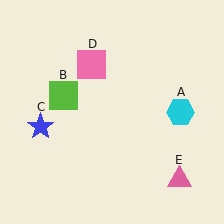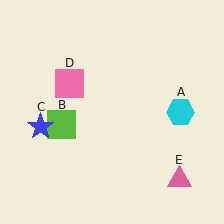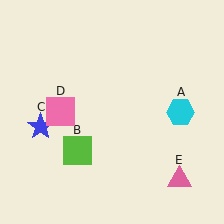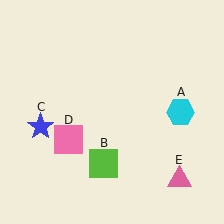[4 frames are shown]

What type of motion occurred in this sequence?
The lime square (object B), pink square (object D) rotated counterclockwise around the center of the scene.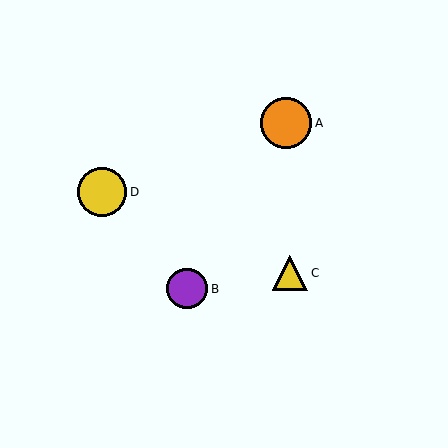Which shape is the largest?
The orange circle (labeled A) is the largest.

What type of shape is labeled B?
Shape B is a purple circle.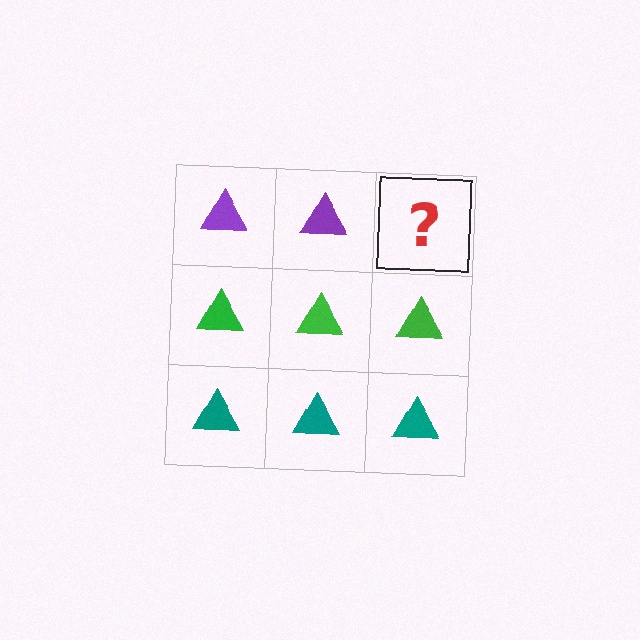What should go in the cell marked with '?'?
The missing cell should contain a purple triangle.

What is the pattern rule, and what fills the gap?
The rule is that each row has a consistent color. The gap should be filled with a purple triangle.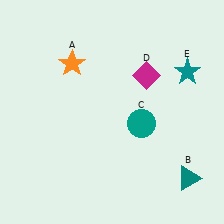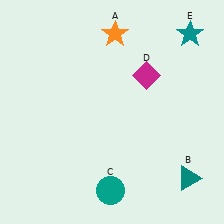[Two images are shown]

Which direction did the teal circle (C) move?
The teal circle (C) moved down.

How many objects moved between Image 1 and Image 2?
3 objects moved between the two images.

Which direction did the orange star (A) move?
The orange star (A) moved right.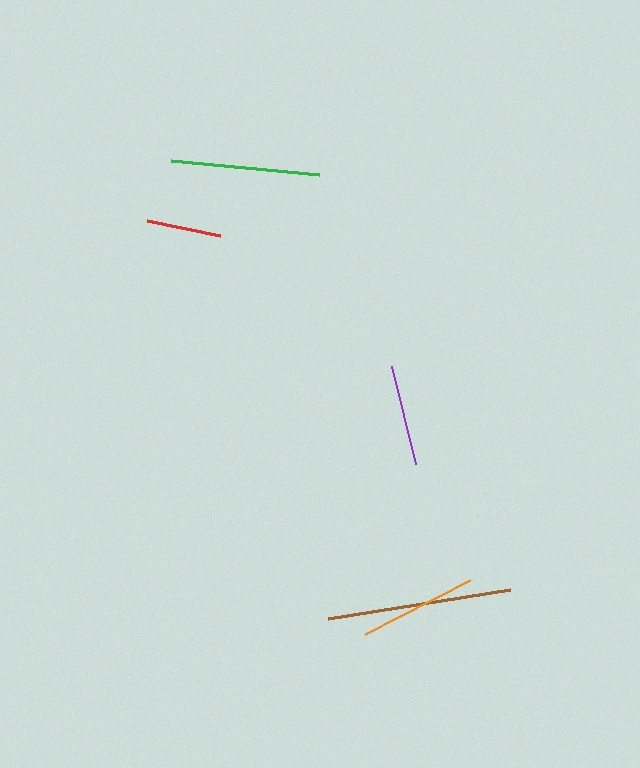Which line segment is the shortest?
The red line is the shortest at approximately 74 pixels.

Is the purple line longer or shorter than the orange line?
The orange line is longer than the purple line.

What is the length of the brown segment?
The brown segment is approximately 184 pixels long.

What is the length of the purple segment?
The purple segment is approximately 101 pixels long.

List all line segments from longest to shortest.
From longest to shortest: brown, green, orange, purple, red.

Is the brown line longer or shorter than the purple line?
The brown line is longer than the purple line.